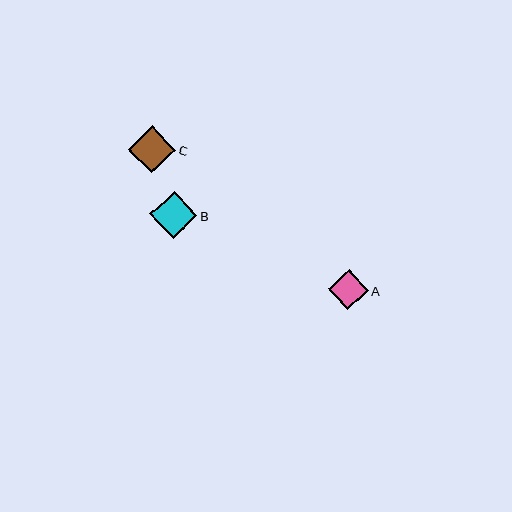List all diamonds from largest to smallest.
From largest to smallest: C, B, A.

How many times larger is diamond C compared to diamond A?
Diamond C is approximately 1.2 times the size of diamond A.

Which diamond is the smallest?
Diamond A is the smallest with a size of approximately 40 pixels.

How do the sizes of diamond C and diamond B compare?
Diamond C and diamond B are approximately the same size.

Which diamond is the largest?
Diamond C is the largest with a size of approximately 47 pixels.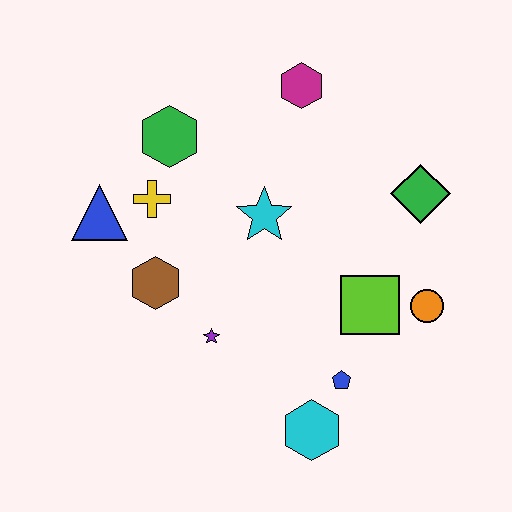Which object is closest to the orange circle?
The lime square is closest to the orange circle.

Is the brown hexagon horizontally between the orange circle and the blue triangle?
Yes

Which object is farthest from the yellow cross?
The orange circle is farthest from the yellow cross.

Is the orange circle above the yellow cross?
No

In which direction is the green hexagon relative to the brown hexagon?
The green hexagon is above the brown hexagon.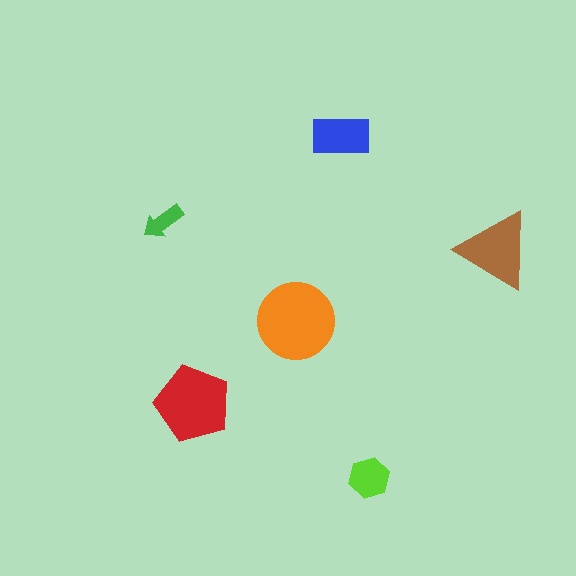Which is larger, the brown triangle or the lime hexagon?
The brown triangle.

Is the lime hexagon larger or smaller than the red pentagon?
Smaller.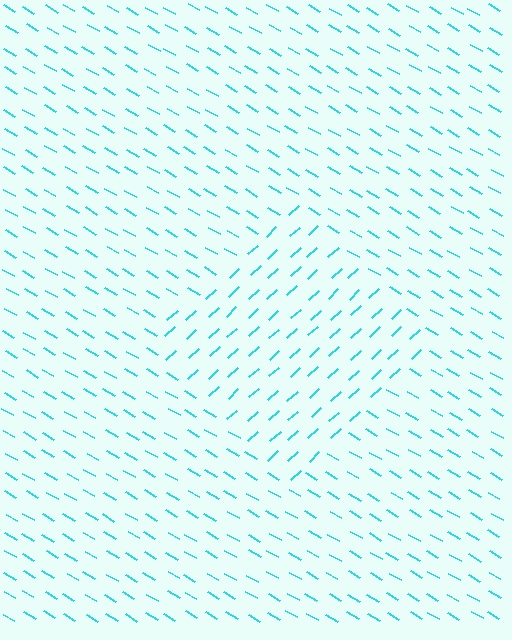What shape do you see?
I see a diamond.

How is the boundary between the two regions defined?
The boundary is defined purely by a change in line orientation (approximately 72 degrees difference). All lines are the same color and thickness.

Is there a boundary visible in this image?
Yes, there is a texture boundary formed by a change in line orientation.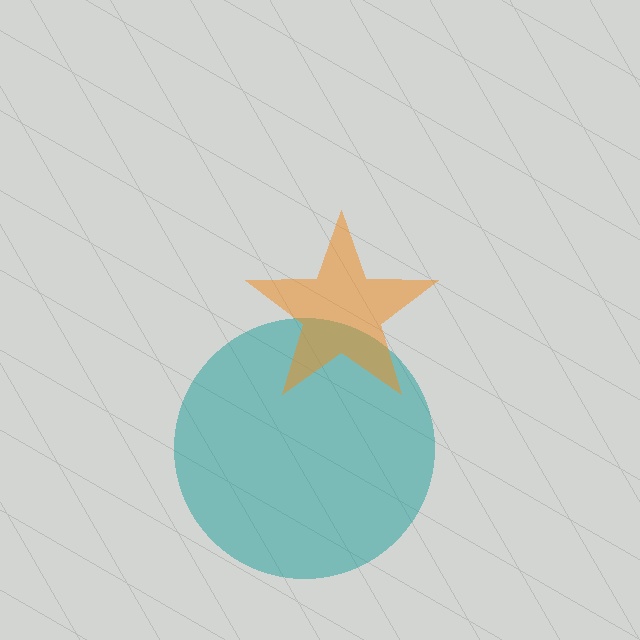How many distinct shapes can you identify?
There are 2 distinct shapes: a teal circle, an orange star.